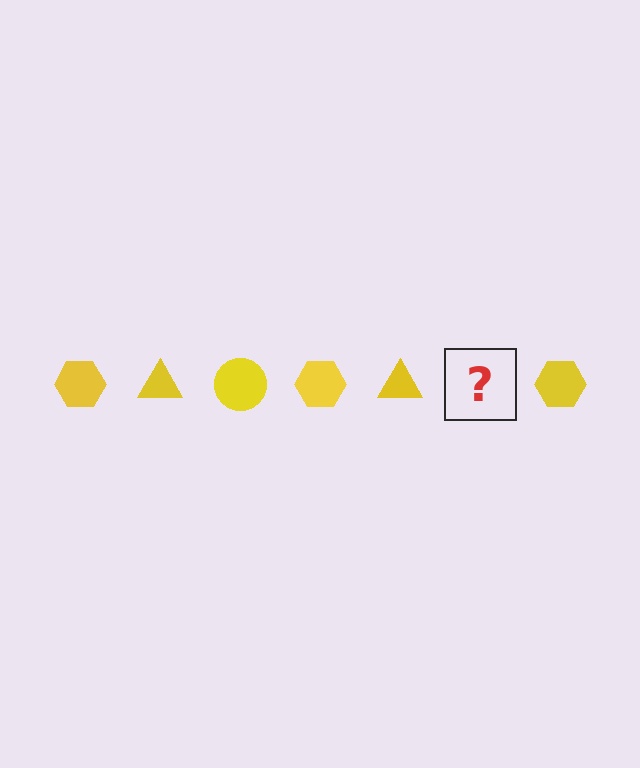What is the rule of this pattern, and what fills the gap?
The rule is that the pattern cycles through hexagon, triangle, circle shapes in yellow. The gap should be filled with a yellow circle.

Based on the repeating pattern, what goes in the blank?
The blank should be a yellow circle.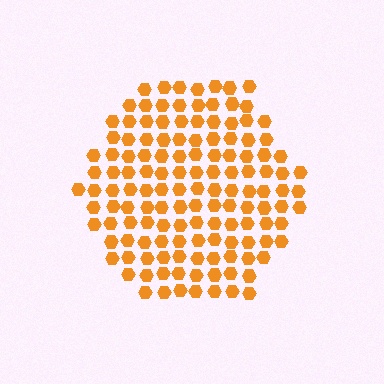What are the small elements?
The small elements are hexagons.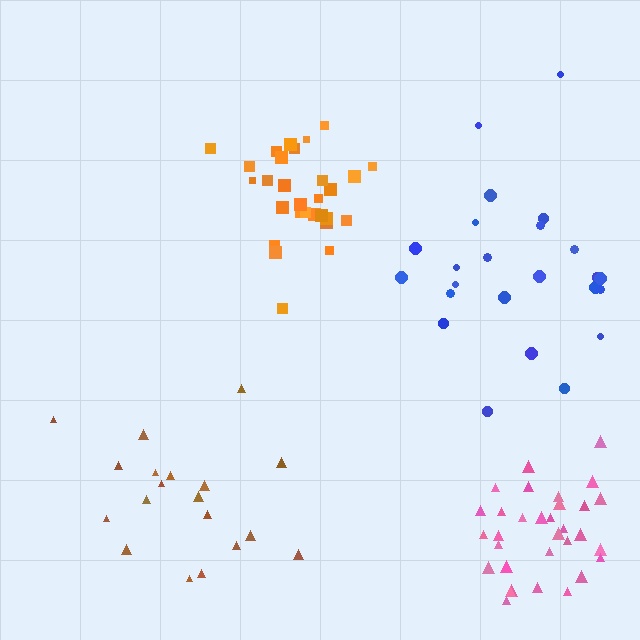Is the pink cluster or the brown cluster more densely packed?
Pink.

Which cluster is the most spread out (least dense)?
Brown.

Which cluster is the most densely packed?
Pink.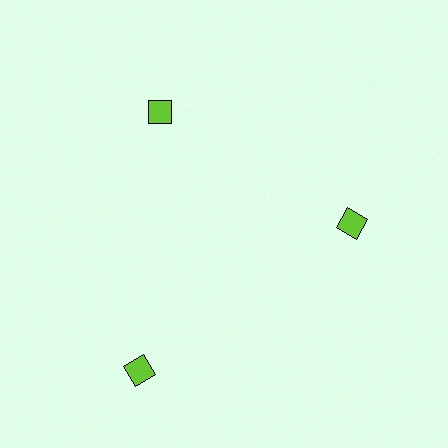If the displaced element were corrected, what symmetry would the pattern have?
It would have 3-fold rotational symmetry — the pattern would map onto itself every 120 degrees.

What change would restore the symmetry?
The symmetry would be restored by moving it inward, back onto the ring so that all 3 diamonds sit at equal angles and equal distance from the center.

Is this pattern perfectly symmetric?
No. The 3 lime diamonds are arranged in a ring, but one element near the 7 o'clock position is pushed outward from the center, breaking the 3-fold rotational symmetry.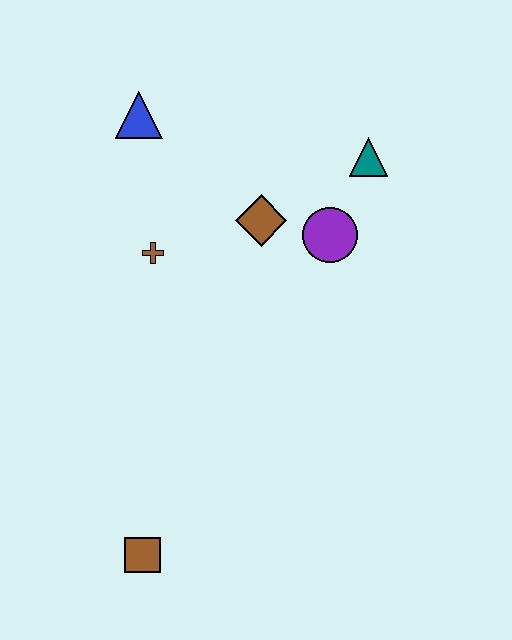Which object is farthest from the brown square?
The teal triangle is farthest from the brown square.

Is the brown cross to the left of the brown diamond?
Yes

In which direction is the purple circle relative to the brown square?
The purple circle is above the brown square.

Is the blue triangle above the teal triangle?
Yes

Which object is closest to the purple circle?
The brown diamond is closest to the purple circle.